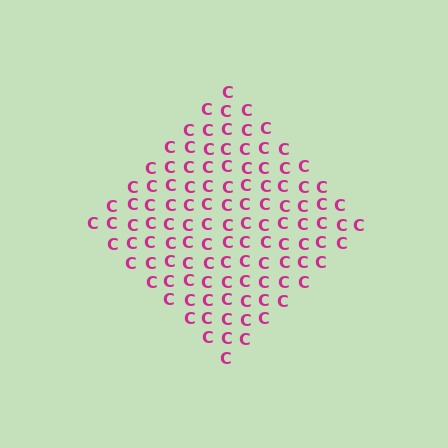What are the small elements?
The small elements are letter C's.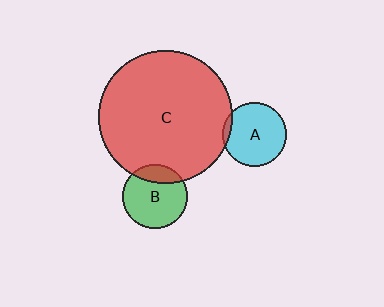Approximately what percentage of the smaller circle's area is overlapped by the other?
Approximately 5%.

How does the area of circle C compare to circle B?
Approximately 4.3 times.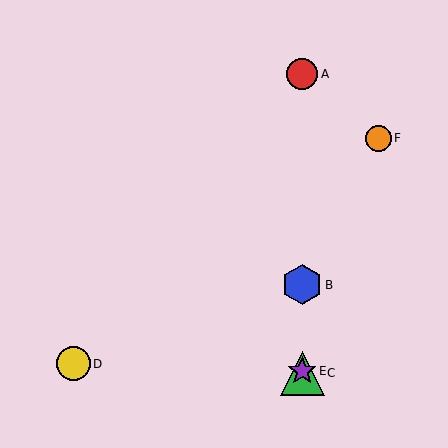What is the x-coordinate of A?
Object A is at x≈302.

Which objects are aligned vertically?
Objects A, B, C, E are aligned vertically.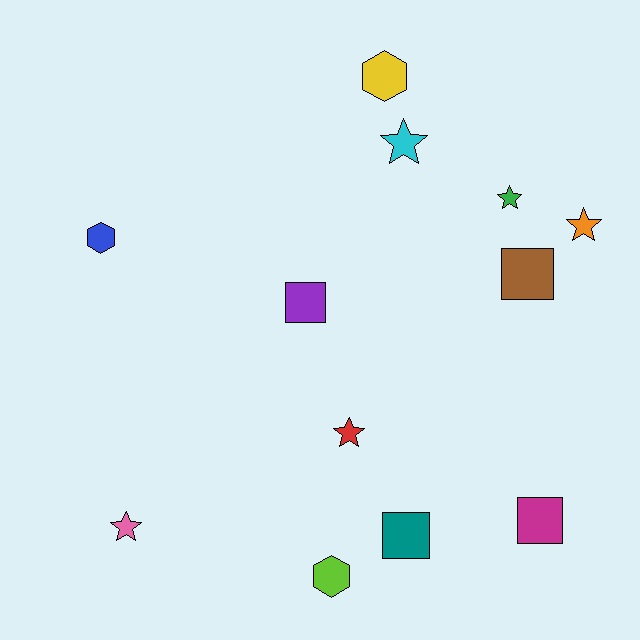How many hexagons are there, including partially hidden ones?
There are 3 hexagons.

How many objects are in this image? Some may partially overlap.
There are 12 objects.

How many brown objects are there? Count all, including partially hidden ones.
There is 1 brown object.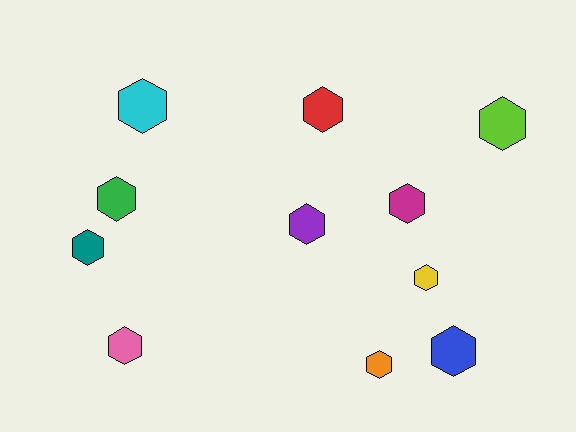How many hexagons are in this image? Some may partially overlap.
There are 11 hexagons.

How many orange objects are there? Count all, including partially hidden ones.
There is 1 orange object.